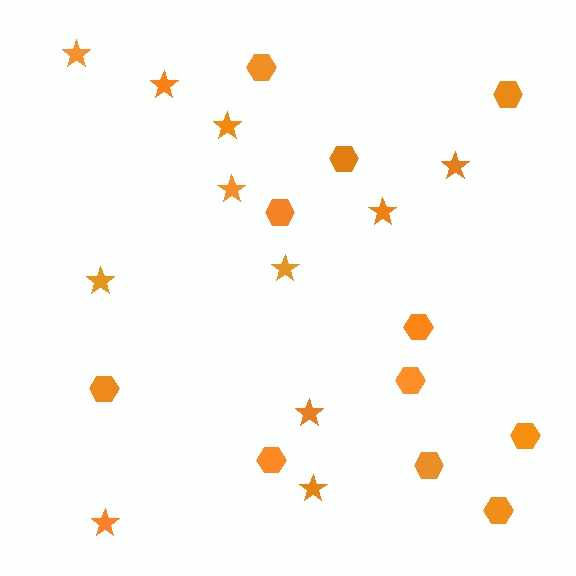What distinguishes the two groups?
There are 2 groups: one group of hexagons (11) and one group of stars (11).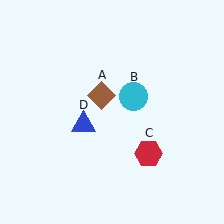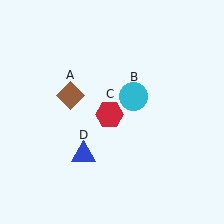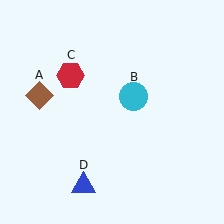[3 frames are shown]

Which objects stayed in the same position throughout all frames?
Cyan circle (object B) remained stationary.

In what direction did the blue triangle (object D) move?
The blue triangle (object D) moved down.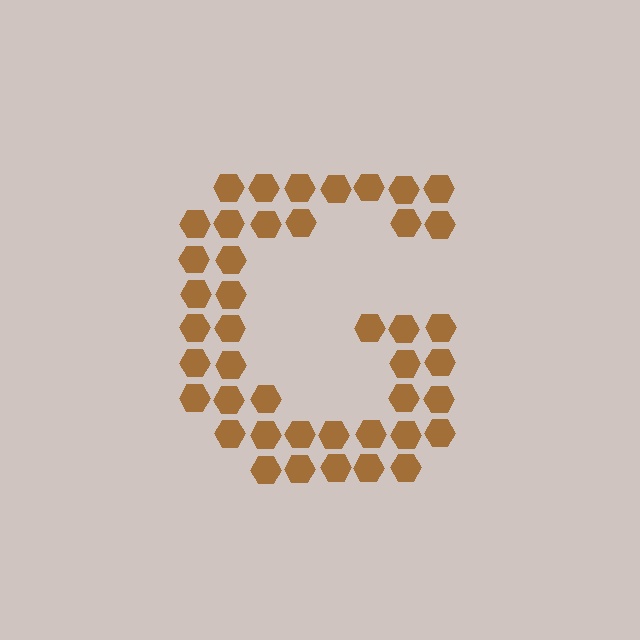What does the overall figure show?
The overall figure shows the letter G.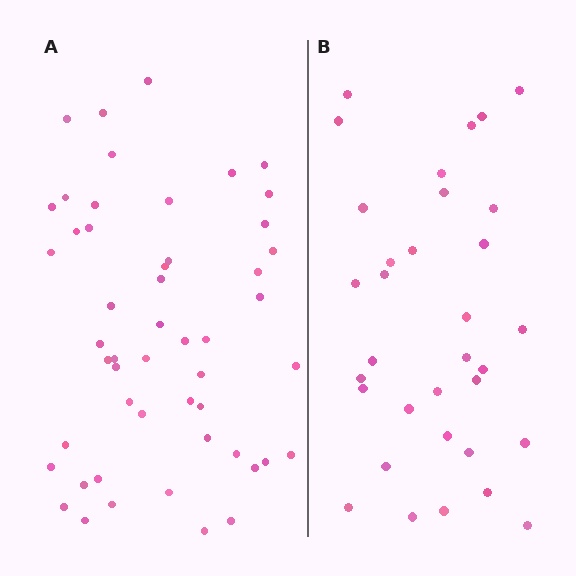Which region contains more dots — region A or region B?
Region A (the left region) has more dots.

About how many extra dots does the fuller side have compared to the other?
Region A has approximately 20 more dots than region B.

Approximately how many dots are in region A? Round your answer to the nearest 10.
About 50 dots. (The exact count is 51, which rounds to 50.)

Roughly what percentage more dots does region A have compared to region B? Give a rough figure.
About 55% more.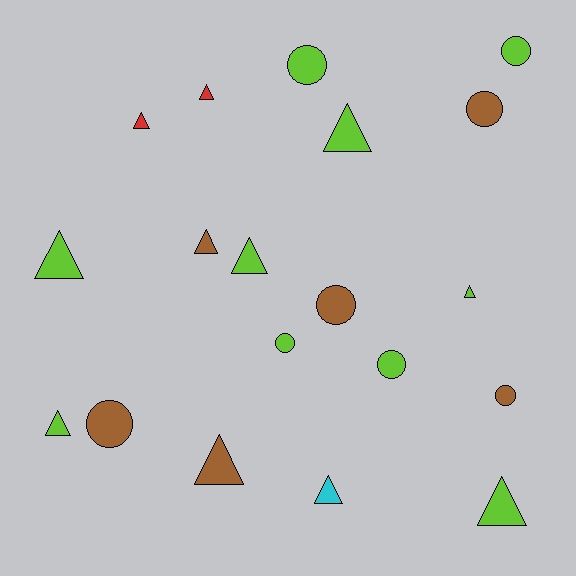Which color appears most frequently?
Lime, with 10 objects.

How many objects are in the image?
There are 19 objects.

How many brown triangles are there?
There are 2 brown triangles.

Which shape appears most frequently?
Triangle, with 11 objects.